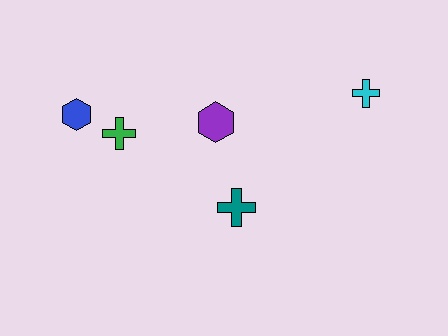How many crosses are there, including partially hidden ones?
There are 3 crosses.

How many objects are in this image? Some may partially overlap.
There are 5 objects.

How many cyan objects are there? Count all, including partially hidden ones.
There is 1 cyan object.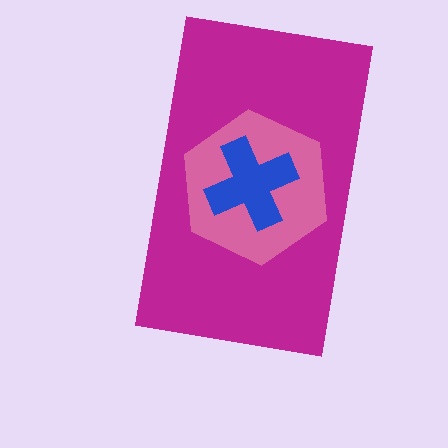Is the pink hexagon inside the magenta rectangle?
Yes.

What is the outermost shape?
The magenta rectangle.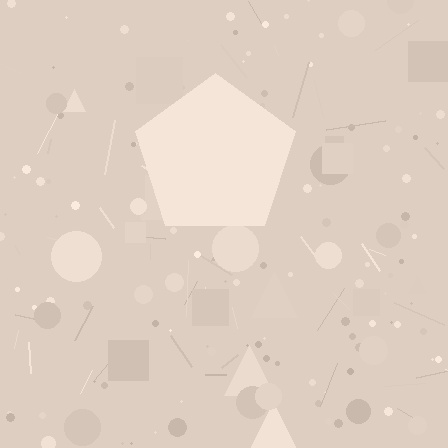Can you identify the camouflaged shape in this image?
The camouflaged shape is a pentagon.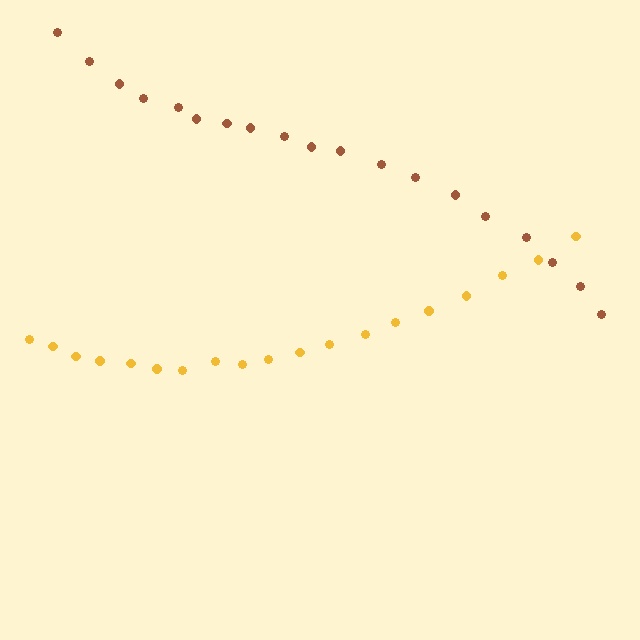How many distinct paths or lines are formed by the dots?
There are 2 distinct paths.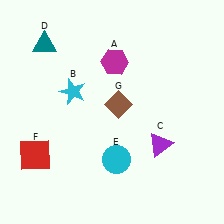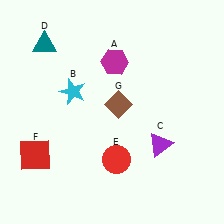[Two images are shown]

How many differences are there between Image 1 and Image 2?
There is 1 difference between the two images.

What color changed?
The circle (E) changed from cyan in Image 1 to red in Image 2.